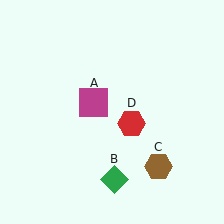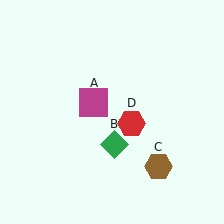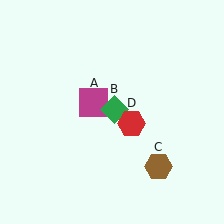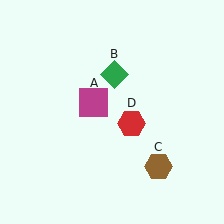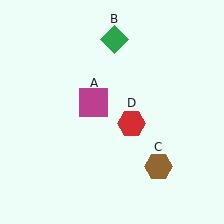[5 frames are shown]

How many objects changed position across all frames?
1 object changed position: green diamond (object B).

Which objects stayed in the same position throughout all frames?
Magenta square (object A) and brown hexagon (object C) and red hexagon (object D) remained stationary.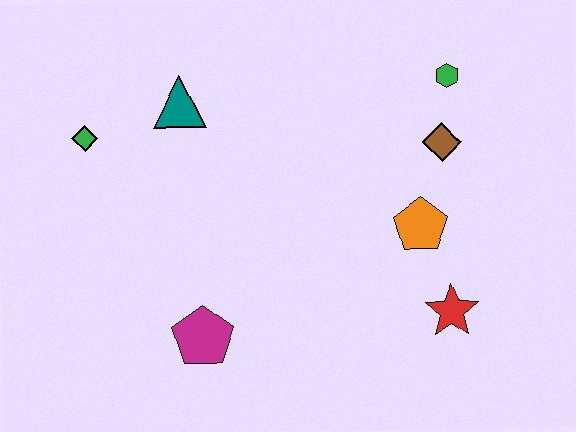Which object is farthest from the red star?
The green diamond is farthest from the red star.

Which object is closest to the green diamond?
The teal triangle is closest to the green diamond.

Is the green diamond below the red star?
No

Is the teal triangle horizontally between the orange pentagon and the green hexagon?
No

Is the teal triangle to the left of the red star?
Yes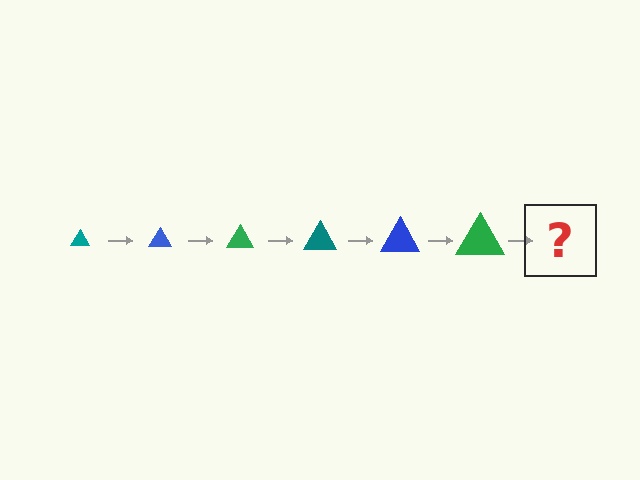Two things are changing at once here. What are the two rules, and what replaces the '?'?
The two rules are that the triangle grows larger each step and the color cycles through teal, blue, and green. The '?' should be a teal triangle, larger than the previous one.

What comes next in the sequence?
The next element should be a teal triangle, larger than the previous one.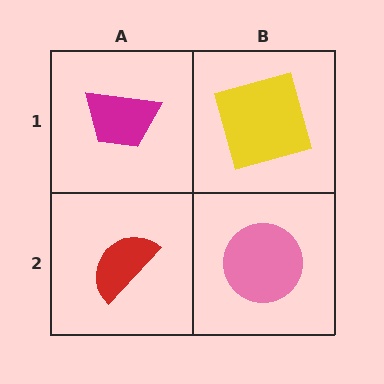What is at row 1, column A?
A magenta trapezoid.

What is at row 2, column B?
A pink circle.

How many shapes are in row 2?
2 shapes.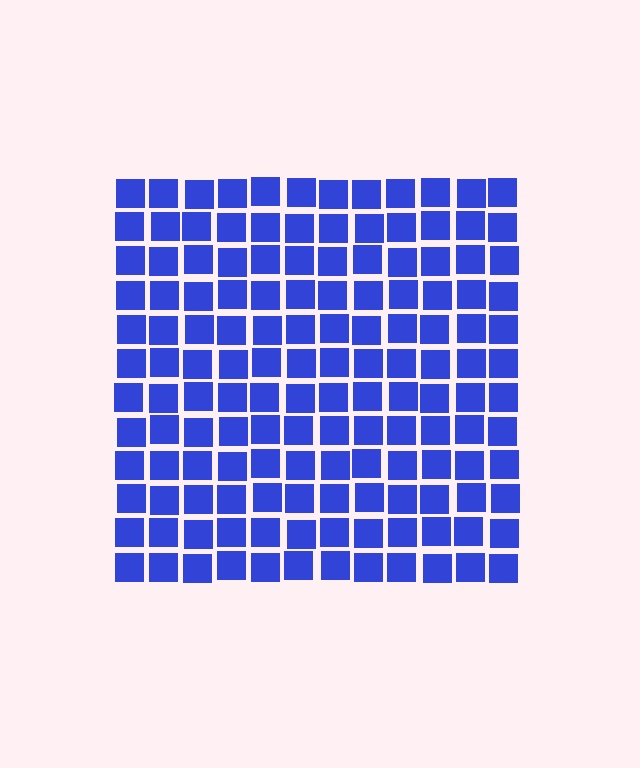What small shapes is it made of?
It is made of small squares.